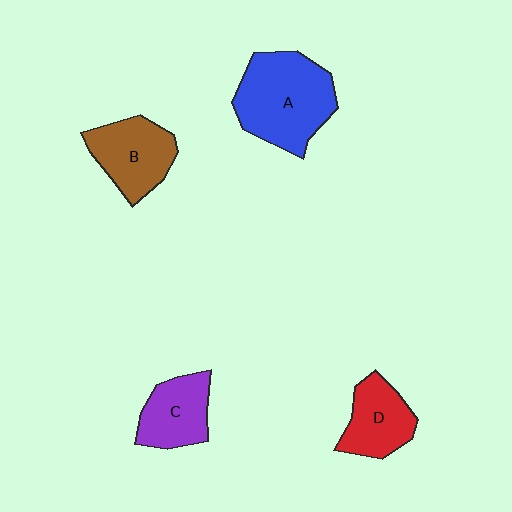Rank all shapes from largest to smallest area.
From largest to smallest: A (blue), B (brown), C (purple), D (red).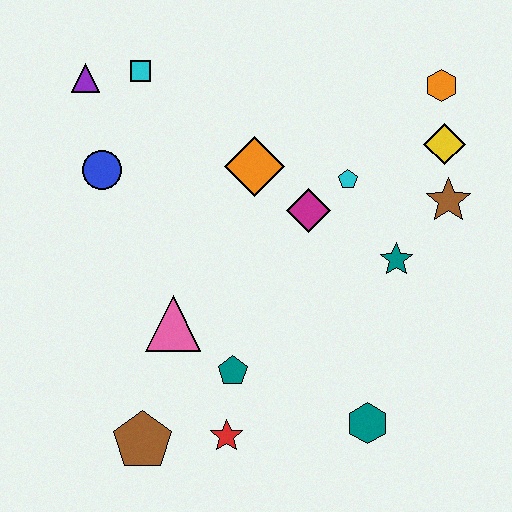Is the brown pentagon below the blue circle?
Yes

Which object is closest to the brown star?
The yellow diamond is closest to the brown star.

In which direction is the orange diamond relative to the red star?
The orange diamond is above the red star.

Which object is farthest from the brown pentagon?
The orange hexagon is farthest from the brown pentagon.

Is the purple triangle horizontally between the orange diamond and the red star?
No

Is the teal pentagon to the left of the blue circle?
No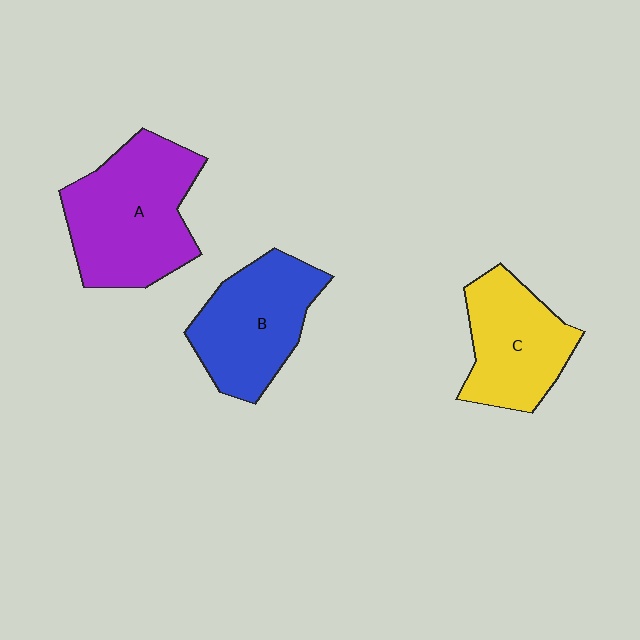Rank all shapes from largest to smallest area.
From largest to smallest: A (purple), B (blue), C (yellow).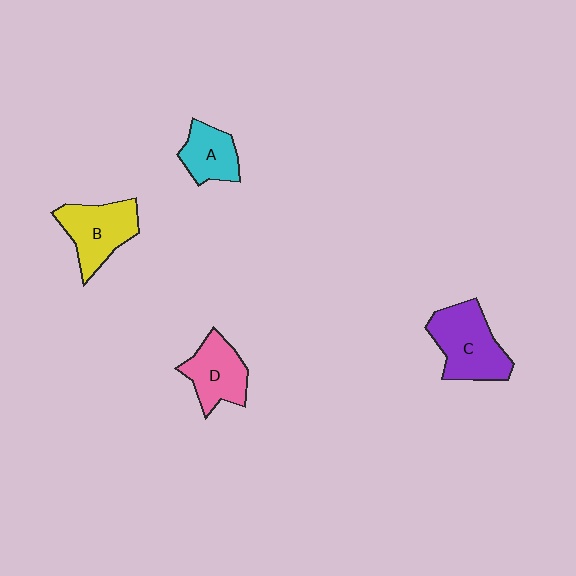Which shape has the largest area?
Shape C (purple).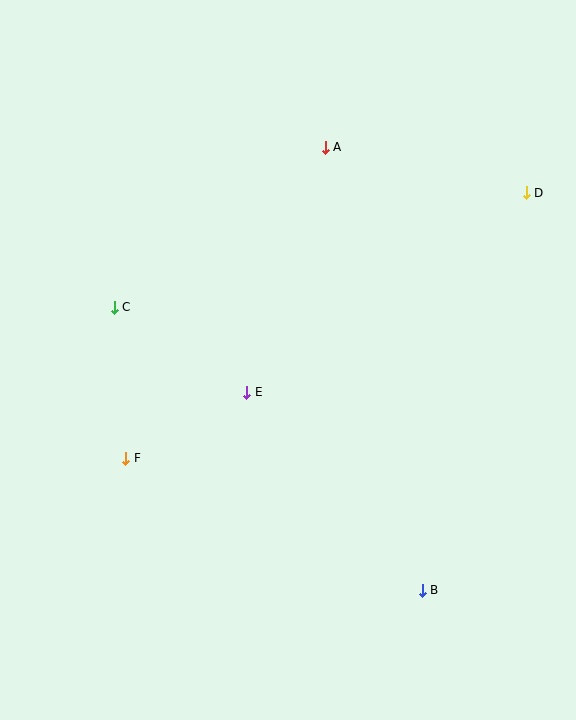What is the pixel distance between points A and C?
The distance between A and C is 264 pixels.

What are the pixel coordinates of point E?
Point E is at (247, 392).